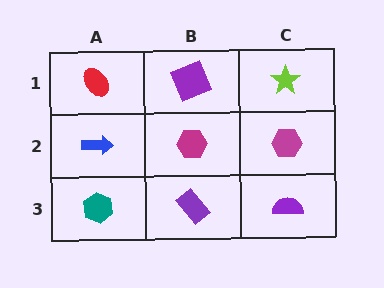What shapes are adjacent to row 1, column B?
A magenta hexagon (row 2, column B), a red ellipse (row 1, column A), a lime star (row 1, column C).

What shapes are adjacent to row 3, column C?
A magenta hexagon (row 2, column C), a purple rectangle (row 3, column B).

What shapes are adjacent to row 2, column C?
A lime star (row 1, column C), a purple semicircle (row 3, column C), a magenta hexagon (row 2, column B).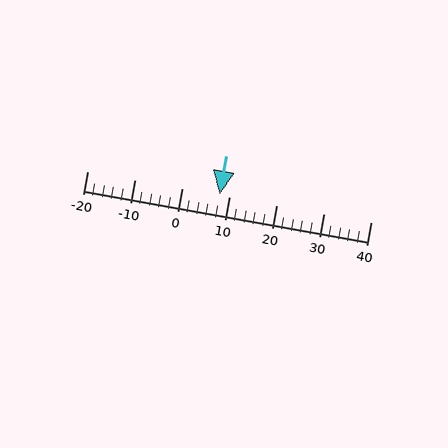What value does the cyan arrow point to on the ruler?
The cyan arrow points to approximately 8.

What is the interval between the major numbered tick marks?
The major tick marks are spaced 10 units apart.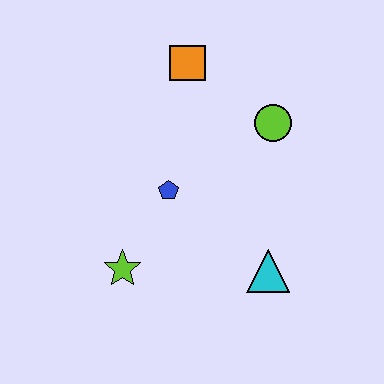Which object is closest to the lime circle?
The orange square is closest to the lime circle.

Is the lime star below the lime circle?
Yes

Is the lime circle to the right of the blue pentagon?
Yes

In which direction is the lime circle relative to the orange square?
The lime circle is to the right of the orange square.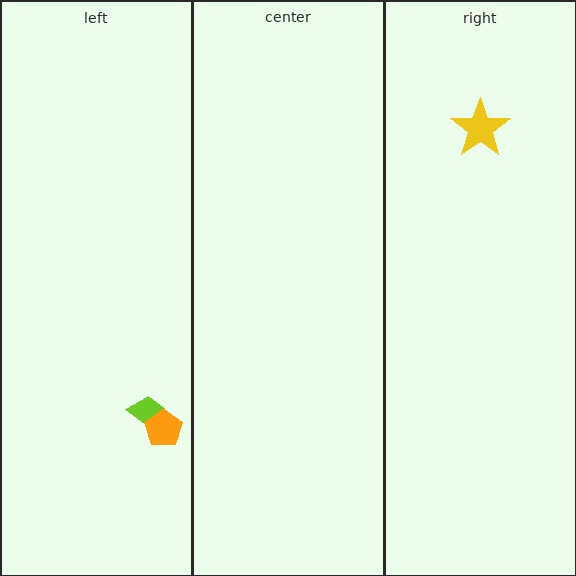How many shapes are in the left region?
2.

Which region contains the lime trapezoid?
The left region.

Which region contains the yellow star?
The right region.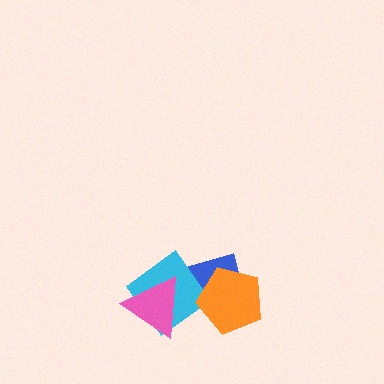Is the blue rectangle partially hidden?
Yes, it is partially covered by another shape.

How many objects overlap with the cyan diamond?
3 objects overlap with the cyan diamond.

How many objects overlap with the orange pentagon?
2 objects overlap with the orange pentagon.